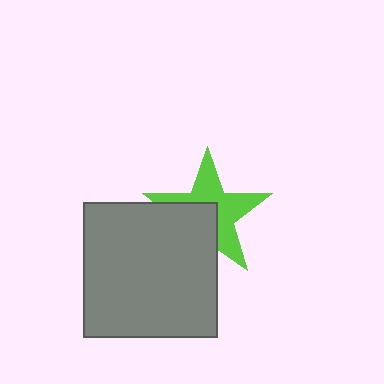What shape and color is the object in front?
The object in front is a gray square.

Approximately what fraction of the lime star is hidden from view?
Roughly 42% of the lime star is hidden behind the gray square.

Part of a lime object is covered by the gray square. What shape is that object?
It is a star.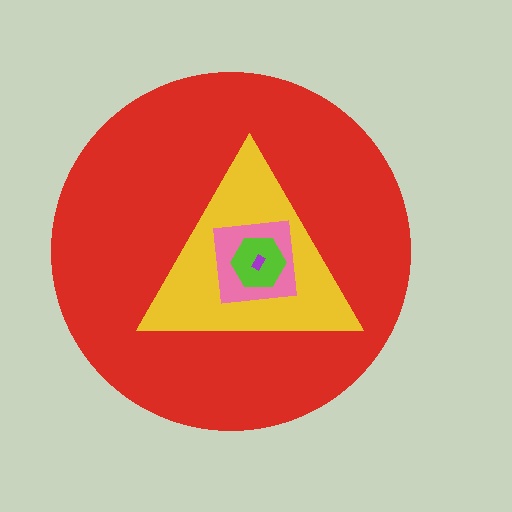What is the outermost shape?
The red circle.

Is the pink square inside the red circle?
Yes.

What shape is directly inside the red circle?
The yellow triangle.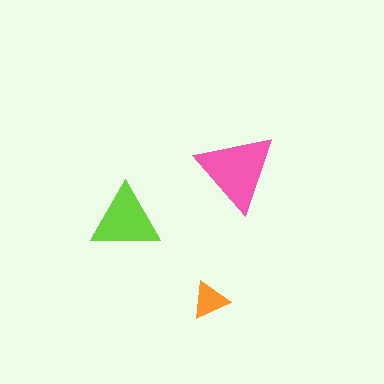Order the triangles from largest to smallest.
the pink one, the lime one, the orange one.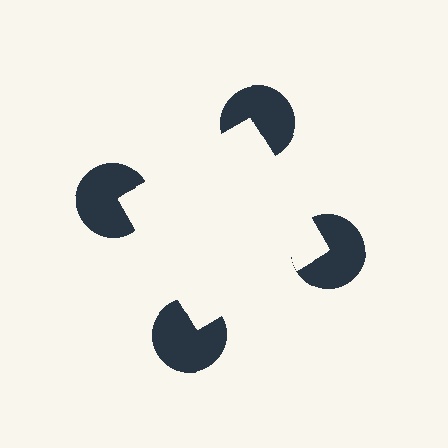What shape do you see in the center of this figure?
An illusory square — its edges are inferred from the aligned wedge cuts in the pac-man discs, not physically drawn.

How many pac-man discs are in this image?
There are 4 — one at each vertex of the illusory square.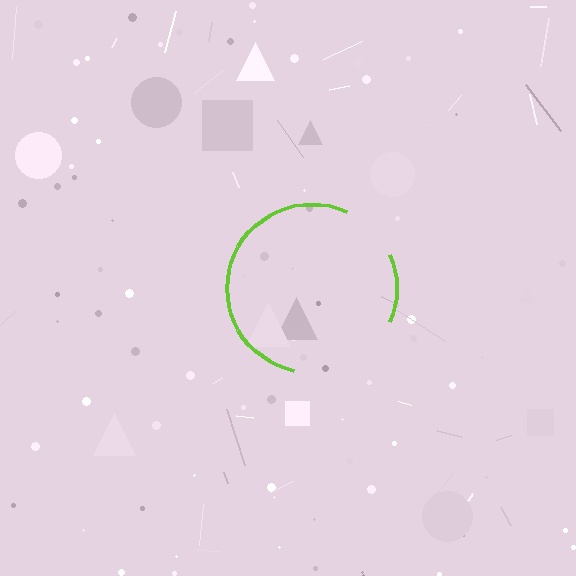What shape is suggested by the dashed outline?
The dashed outline suggests a circle.